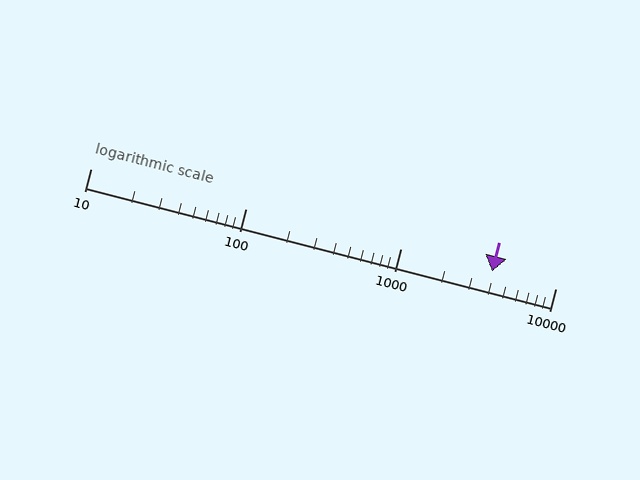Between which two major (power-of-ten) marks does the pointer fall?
The pointer is between 1000 and 10000.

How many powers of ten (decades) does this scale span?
The scale spans 3 decades, from 10 to 10000.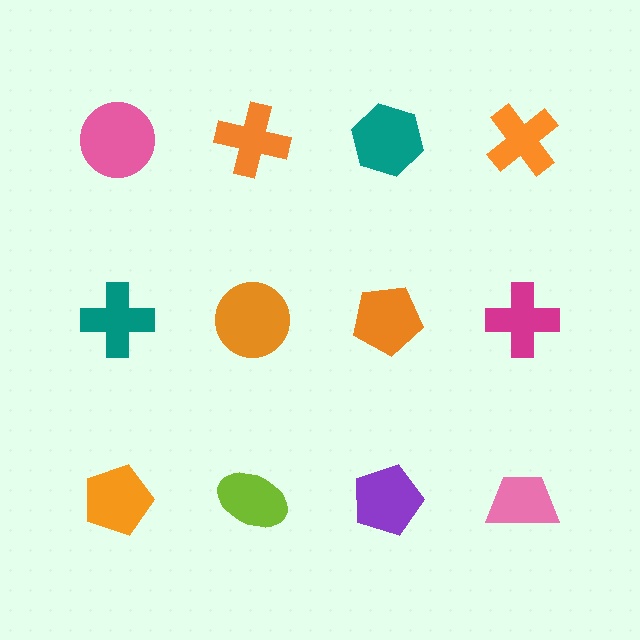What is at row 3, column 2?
A lime ellipse.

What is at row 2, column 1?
A teal cross.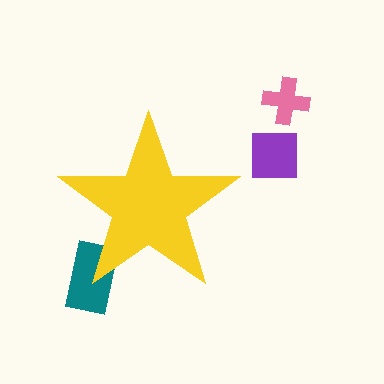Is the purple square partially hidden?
No, the purple square is fully visible.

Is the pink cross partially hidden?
No, the pink cross is fully visible.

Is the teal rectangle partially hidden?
Yes, the teal rectangle is partially hidden behind the yellow star.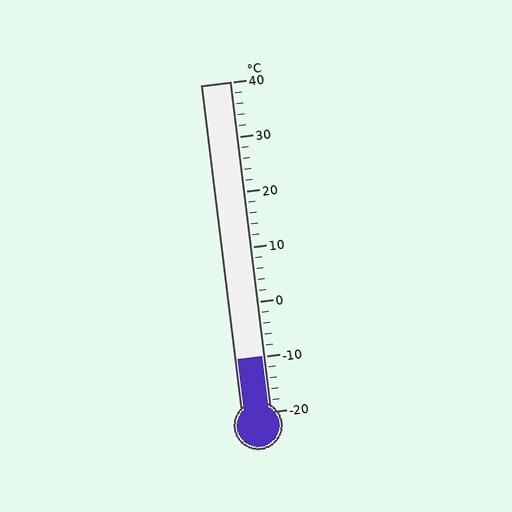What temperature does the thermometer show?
The thermometer shows approximately -10°C.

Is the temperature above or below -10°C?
The temperature is at -10°C.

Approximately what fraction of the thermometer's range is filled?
The thermometer is filled to approximately 15% of its range.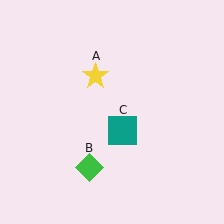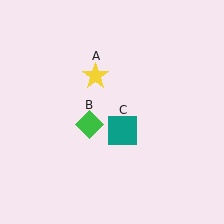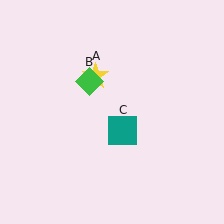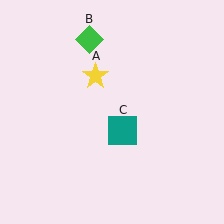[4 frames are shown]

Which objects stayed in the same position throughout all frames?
Yellow star (object A) and teal square (object C) remained stationary.